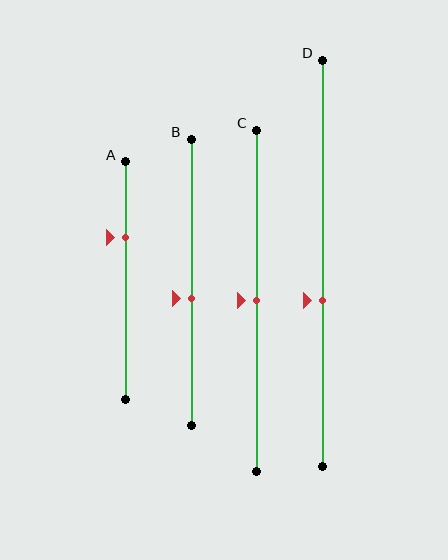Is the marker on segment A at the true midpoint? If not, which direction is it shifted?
No, the marker on segment A is shifted upward by about 18% of the segment length.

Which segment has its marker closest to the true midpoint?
Segment C has its marker closest to the true midpoint.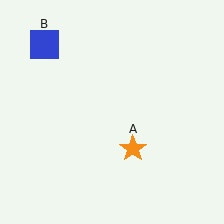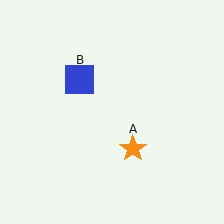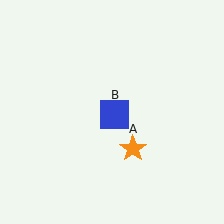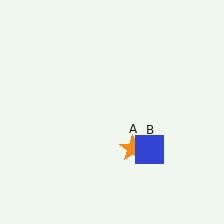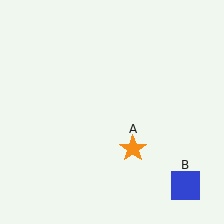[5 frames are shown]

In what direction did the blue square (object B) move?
The blue square (object B) moved down and to the right.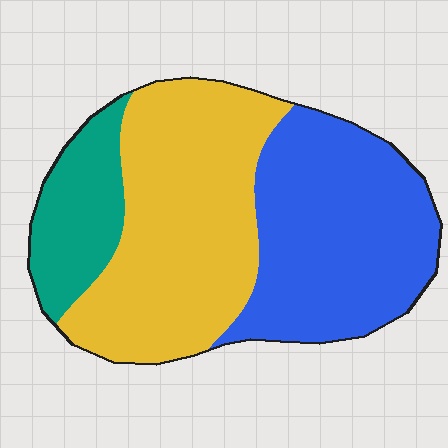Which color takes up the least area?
Teal, at roughly 15%.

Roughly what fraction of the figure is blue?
Blue takes up about two fifths (2/5) of the figure.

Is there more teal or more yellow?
Yellow.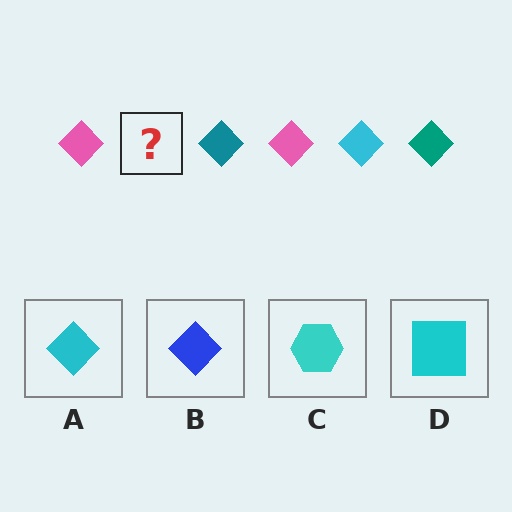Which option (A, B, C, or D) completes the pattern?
A.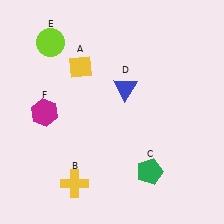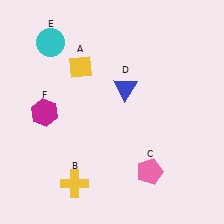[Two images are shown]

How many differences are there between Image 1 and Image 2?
There are 2 differences between the two images.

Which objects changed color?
C changed from green to pink. E changed from lime to cyan.